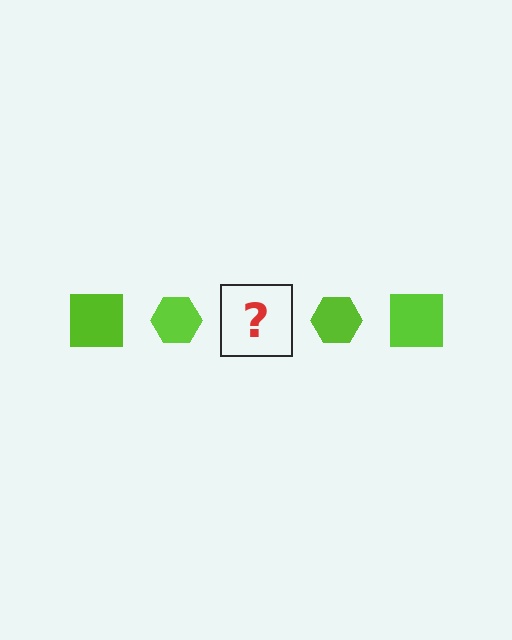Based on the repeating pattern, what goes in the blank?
The blank should be a lime square.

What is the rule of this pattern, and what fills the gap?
The rule is that the pattern cycles through square, hexagon shapes in lime. The gap should be filled with a lime square.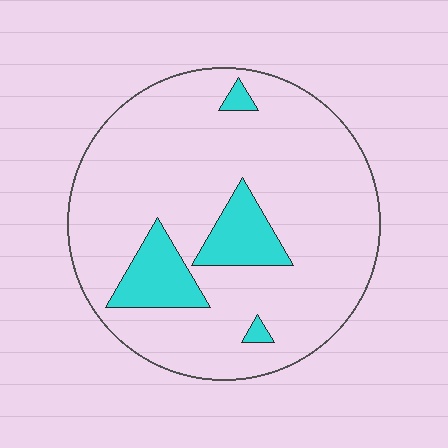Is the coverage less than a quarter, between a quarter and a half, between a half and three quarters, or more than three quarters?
Less than a quarter.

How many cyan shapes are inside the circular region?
4.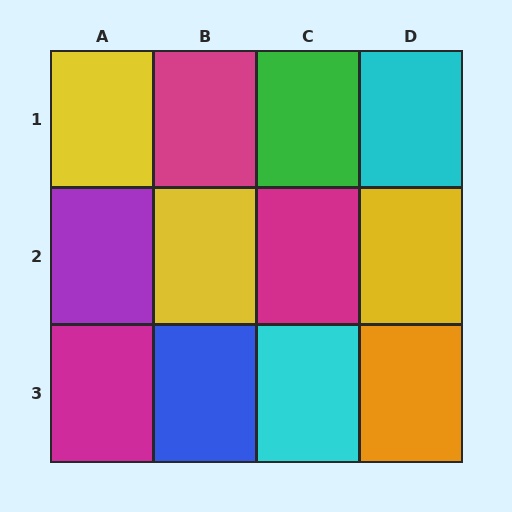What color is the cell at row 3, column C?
Cyan.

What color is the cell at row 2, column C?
Magenta.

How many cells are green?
1 cell is green.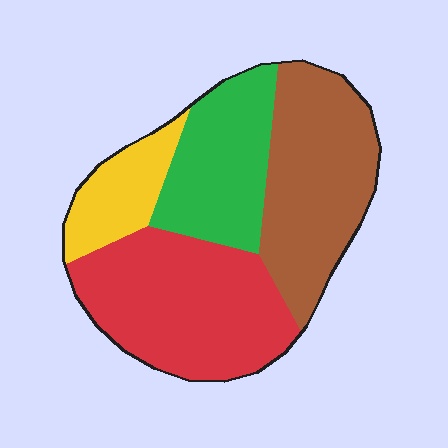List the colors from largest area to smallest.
From largest to smallest: red, brown, green, yellow.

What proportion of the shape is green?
Green covers roughly 20% of the shape.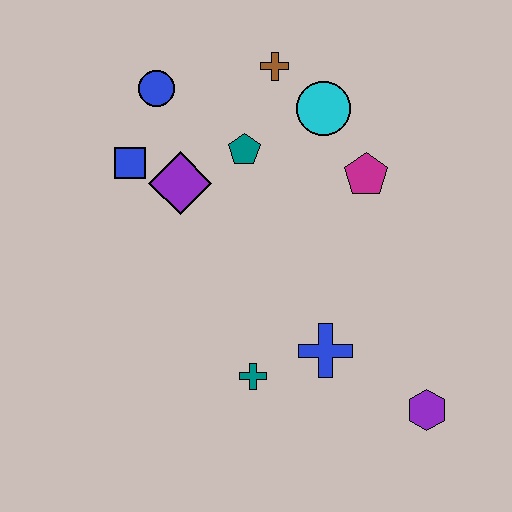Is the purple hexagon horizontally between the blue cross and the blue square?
No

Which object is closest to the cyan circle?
The brown cross is closest to the cyan circle.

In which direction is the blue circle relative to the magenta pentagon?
The blue circle is to the left of the magenta pentagon.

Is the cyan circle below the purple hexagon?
No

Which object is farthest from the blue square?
The purple hexagon is farthest from the blue square.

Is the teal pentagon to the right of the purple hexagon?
No